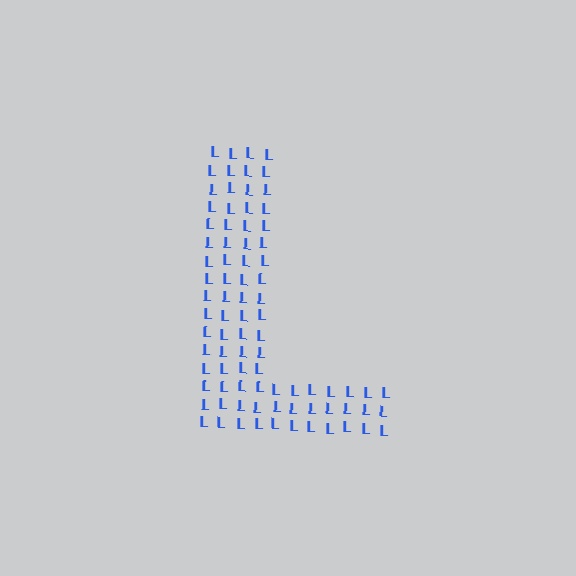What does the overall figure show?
The overall figure shows the letter L.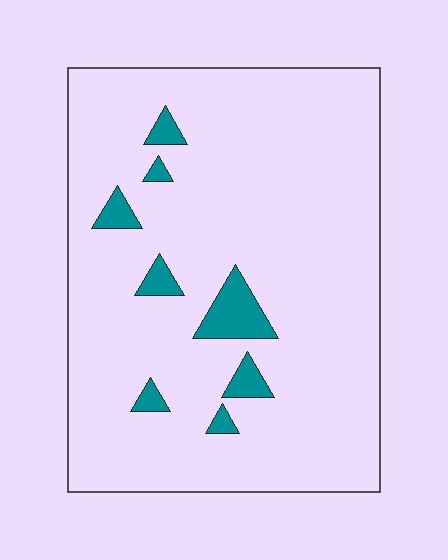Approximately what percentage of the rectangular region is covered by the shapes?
Approximately 5%.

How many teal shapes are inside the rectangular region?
8.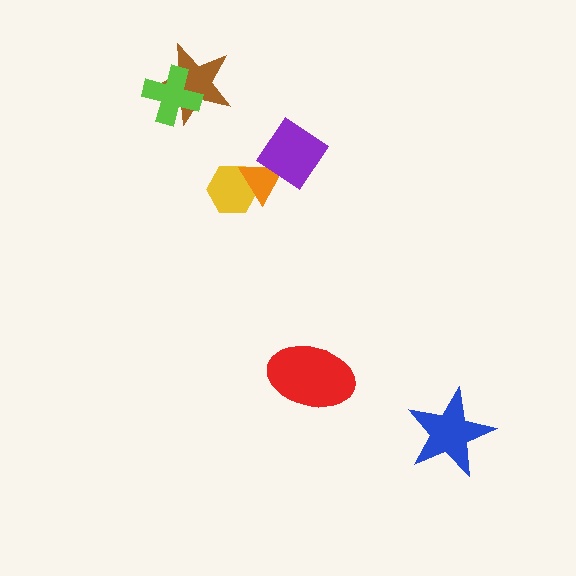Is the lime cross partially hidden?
No, no other shape covers it.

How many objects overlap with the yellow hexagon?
1 object overlaps with the yellow hexagon.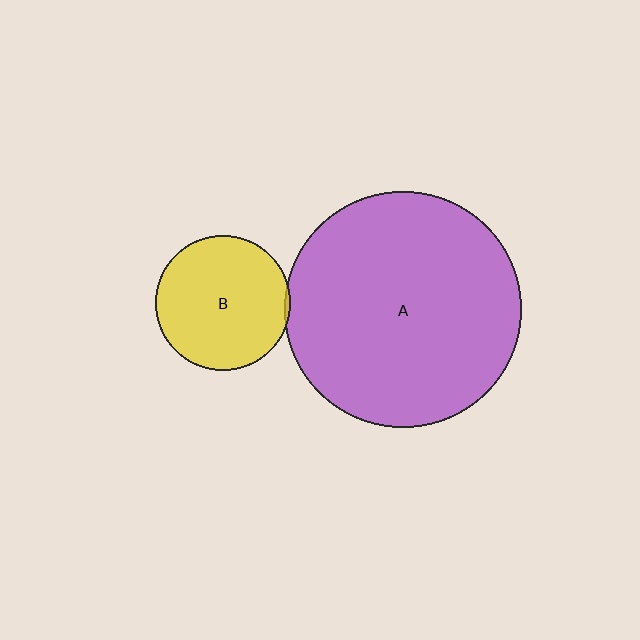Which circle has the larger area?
Circle A (purple).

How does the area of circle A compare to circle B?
Approximately 3.1 times.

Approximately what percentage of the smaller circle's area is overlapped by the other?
Approximately 5%.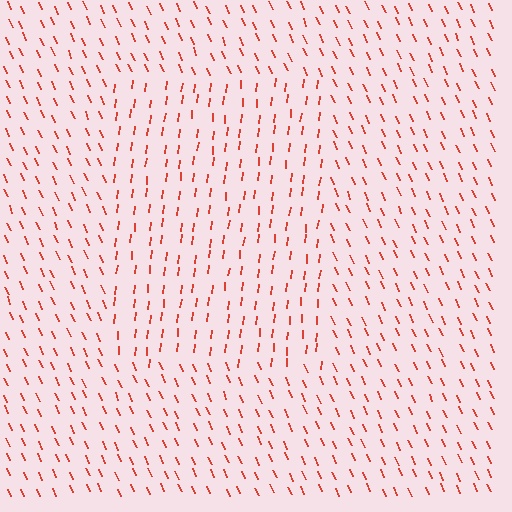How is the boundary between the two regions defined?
The boundary is defined purely by a change in line orientation (approximately 30 degrees difference). All lines are the same color and thickness.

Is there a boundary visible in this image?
Yes, there is a texture boundary formed by a change in line orientation.